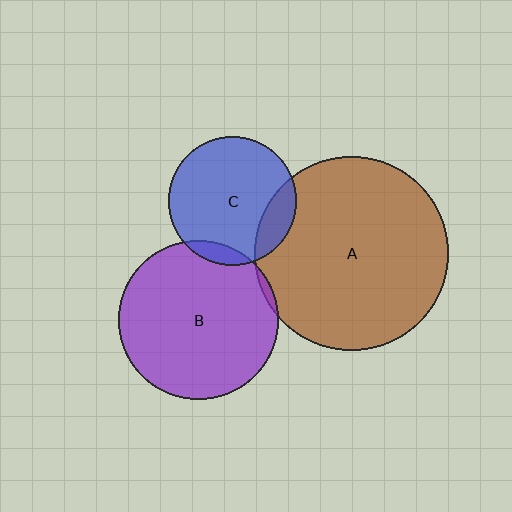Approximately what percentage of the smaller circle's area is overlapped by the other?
Approximately 5%.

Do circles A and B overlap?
Yes.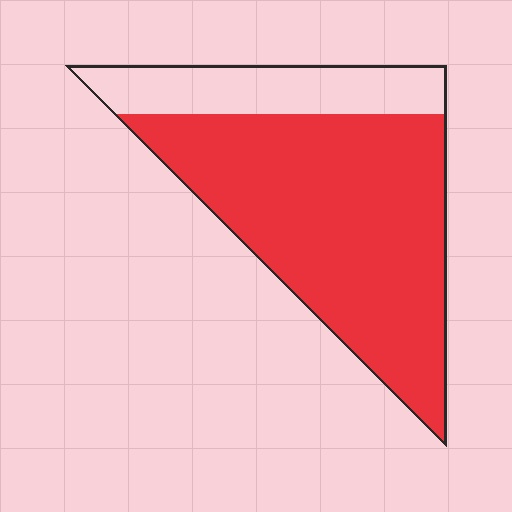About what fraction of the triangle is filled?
About three quarters (3/4).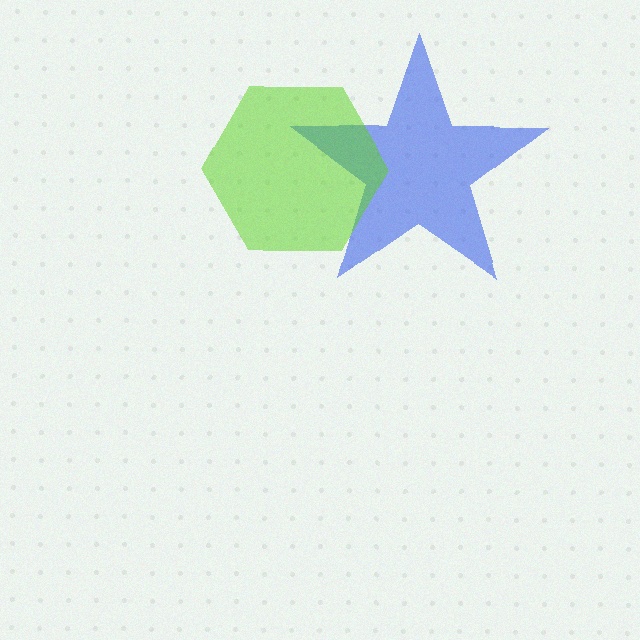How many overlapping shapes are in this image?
There are 2 overlapping shapes in the image.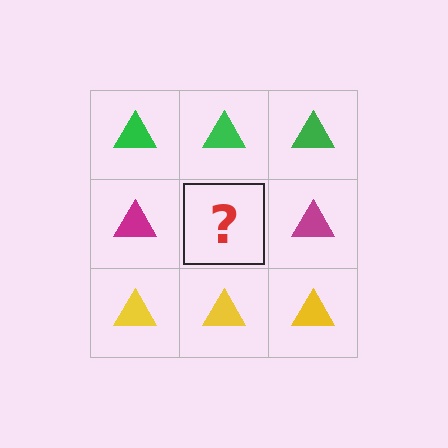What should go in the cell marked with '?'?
The missing cell should contain a magenta triangle.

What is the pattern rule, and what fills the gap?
The rule is that each row has a consistent color. The gap should be filled with a magenta triangle.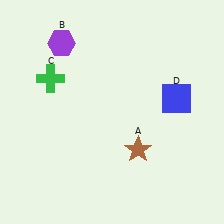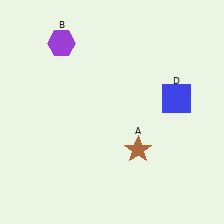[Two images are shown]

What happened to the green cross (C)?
The green cross (C) was removed in Image 2. It was in the top-left area of Image 1.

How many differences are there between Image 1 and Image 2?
There is 1 difference between the two images.